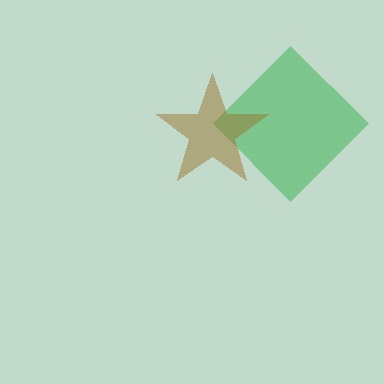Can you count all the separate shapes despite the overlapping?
Yes, there are 2 separate shapes.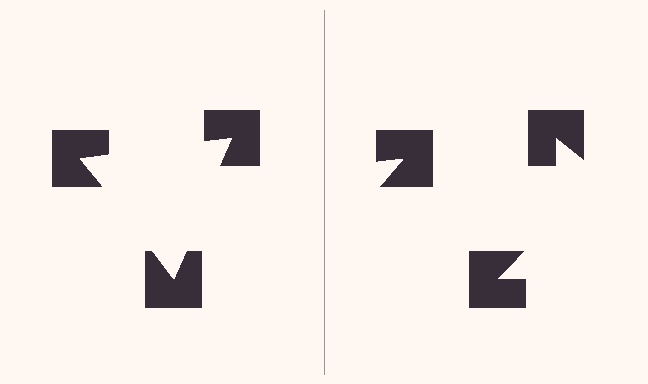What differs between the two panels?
The notched squares are positioned identically on both sides; only the wedge orientations differ. On the left they align to a triangle; on the right they are misaligned.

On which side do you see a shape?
An illusory triangle appears on the left side. On the right side the wedge cuts are rotated, so no coherent shape forms.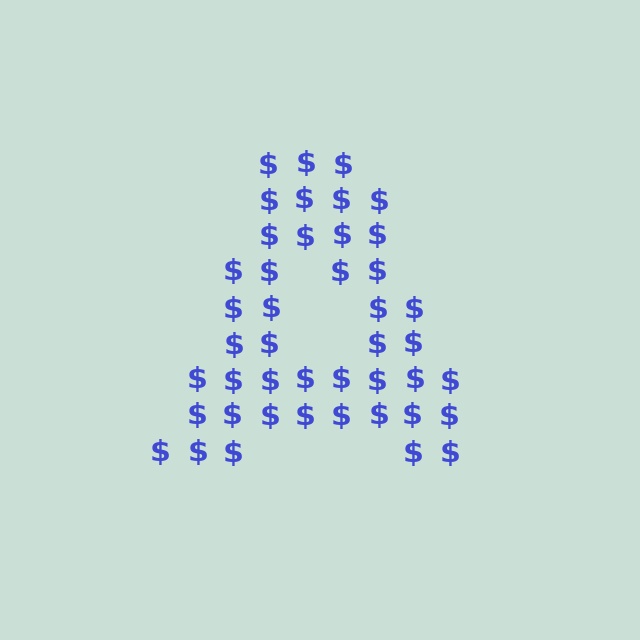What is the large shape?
The large shape is the letter A.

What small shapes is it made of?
It is made of small dollar signs.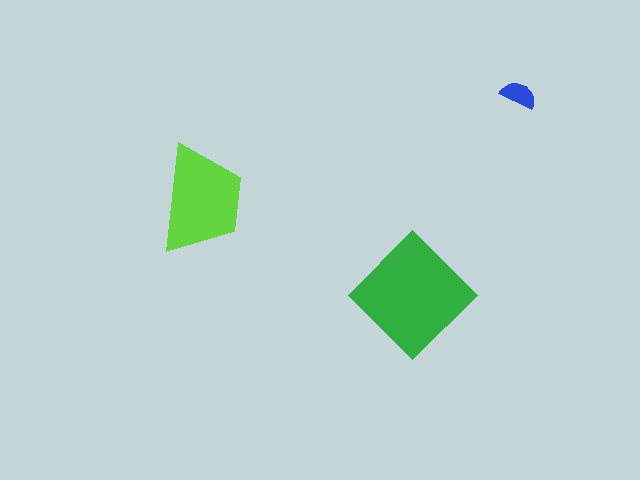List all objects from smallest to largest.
The blue semicircle, the lime trapezoid, the green diamond.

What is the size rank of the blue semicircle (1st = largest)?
3rd.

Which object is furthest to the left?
The lime trapezoid is leftmost.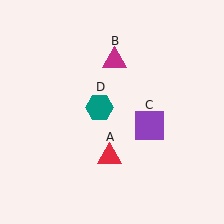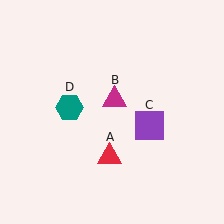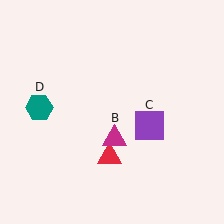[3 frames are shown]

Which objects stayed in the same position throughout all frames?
Red triangle (object A) and purple square (object C) remained stationary.